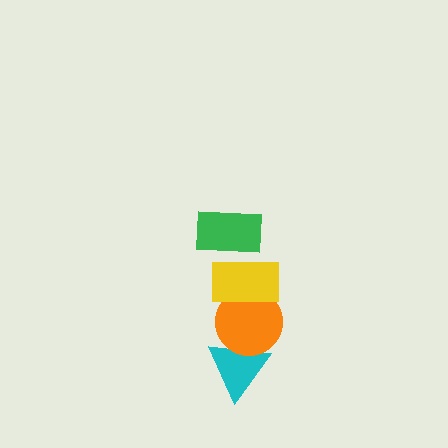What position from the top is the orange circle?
The orange circle is 3rd from the top.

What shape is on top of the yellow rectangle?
The green rectangle is on top of the yellow rectangle.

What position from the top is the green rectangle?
The green rectangle is 1st from the top.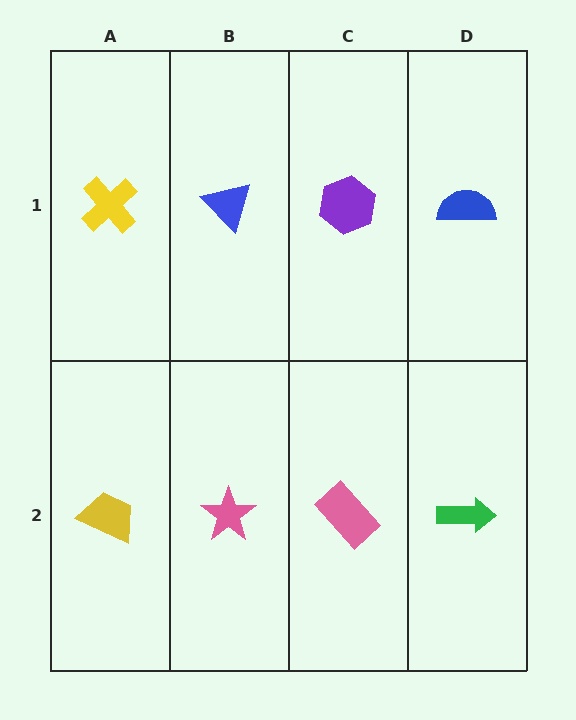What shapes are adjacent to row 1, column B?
A pink star (row 2, column B), a yellow cross (row 1, column A), a purple hexagon (row 1, column C).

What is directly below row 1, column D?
A green arrow.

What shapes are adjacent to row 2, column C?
A purple hexagon (row 1, column C), a pink star (row 2, column B), a green arrow (row 2, column D).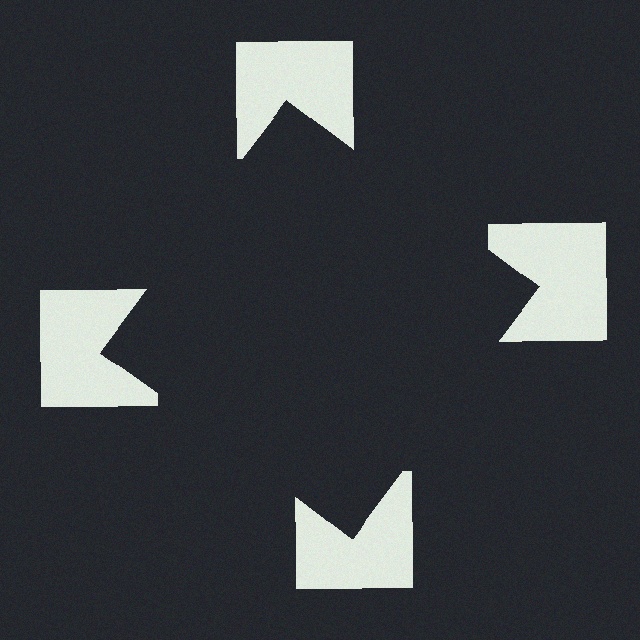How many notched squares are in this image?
There are 4 — one at each vertex of the illusory square.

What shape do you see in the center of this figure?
An illusory square — its edges are inferred from the aligned wedge cuts in the notched squares, not physically drawn.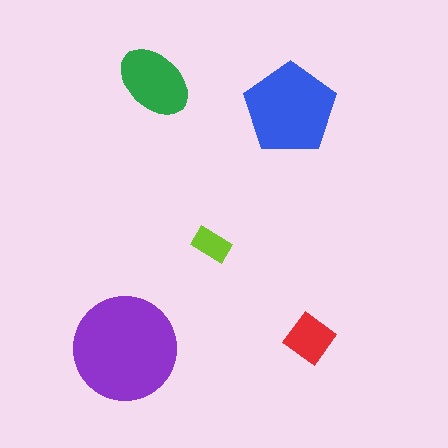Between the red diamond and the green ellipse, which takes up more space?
The green ellipse.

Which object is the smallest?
The lime rectangle.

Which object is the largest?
The purple circle.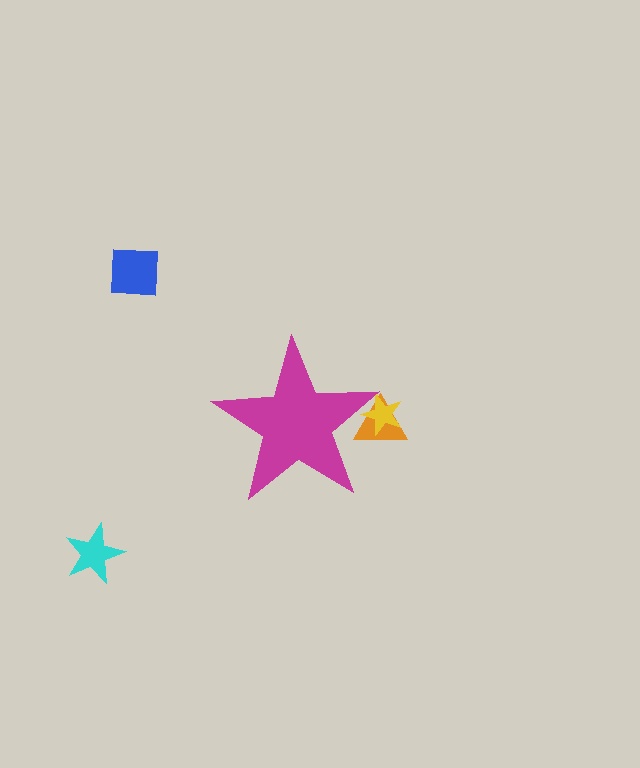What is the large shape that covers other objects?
A magenta star.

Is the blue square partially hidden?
No, the blue square is fully visible.